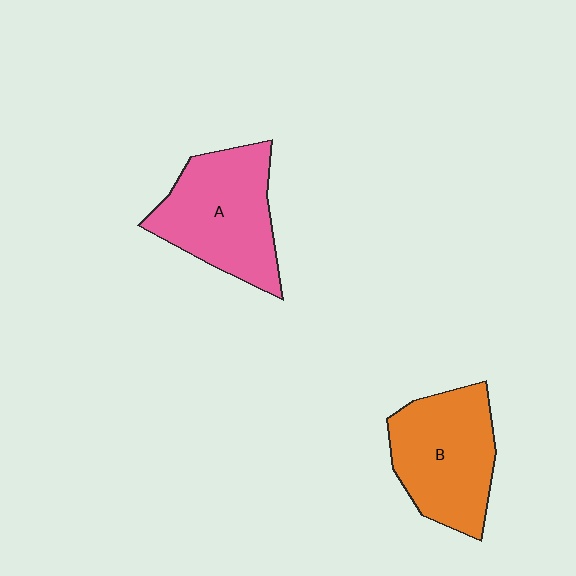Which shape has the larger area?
Shape A (pink).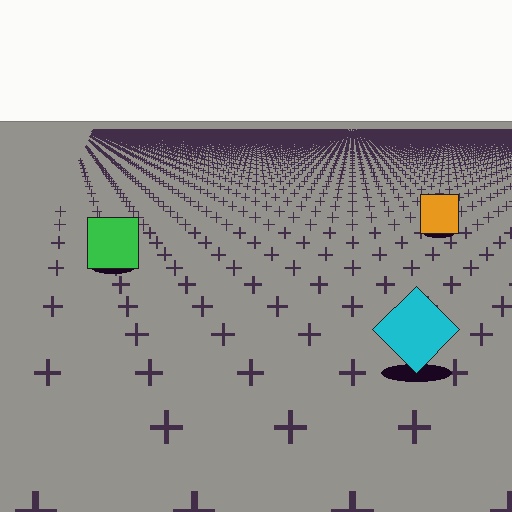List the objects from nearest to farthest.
From nearest to farthest: the cyan diamond, the green square, the orange square.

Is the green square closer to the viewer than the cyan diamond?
No. The cyan diamond is closer — you can tell from the texture gradient: the ground texture is coarser near it.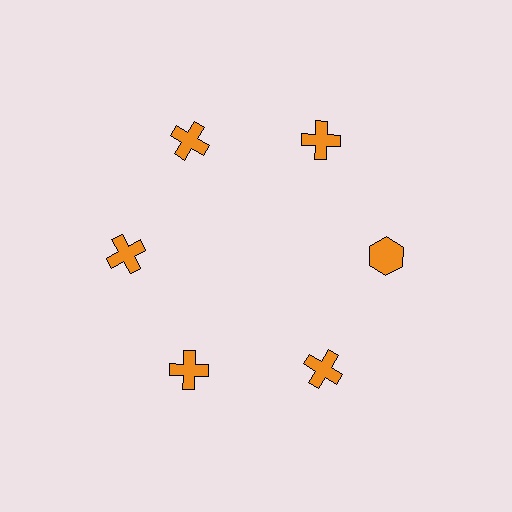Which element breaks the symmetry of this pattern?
The orange hexagon at roughly the 3 o'clock position breaks the symmetry. All other shapes are orange crosses.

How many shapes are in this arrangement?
There are 6 shapes arranged in a ring pattern.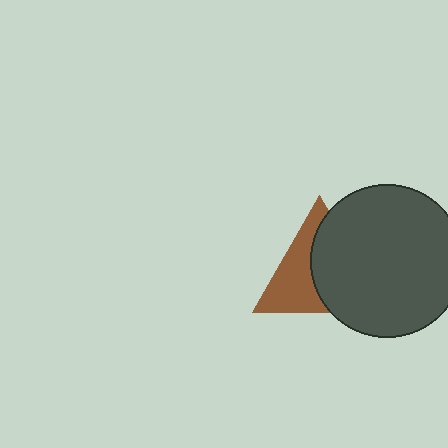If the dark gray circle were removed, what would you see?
You would see the complete brown triangle.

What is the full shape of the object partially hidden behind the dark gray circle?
The partially hidden object is a brown triangle.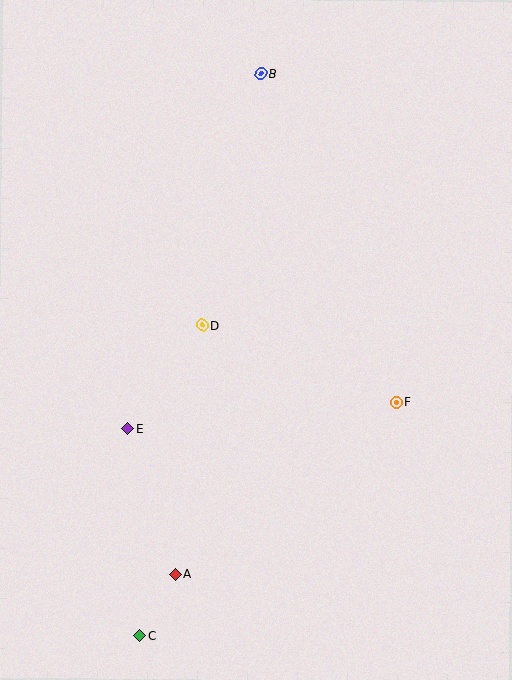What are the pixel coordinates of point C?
Point C is at (140, 636).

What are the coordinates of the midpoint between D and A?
The midpoint between D and A is at (189, 450).